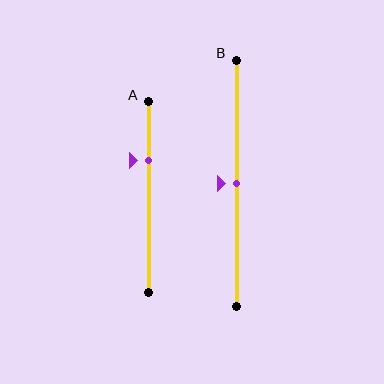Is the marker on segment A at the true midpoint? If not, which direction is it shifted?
No, the marker on segment A is shifted upward by about 19% of the segment length.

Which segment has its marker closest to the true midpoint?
Segment B has its marker closest to the true midpoint.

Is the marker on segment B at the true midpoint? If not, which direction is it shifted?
Yes, the marker on segment B is at the true midpoint.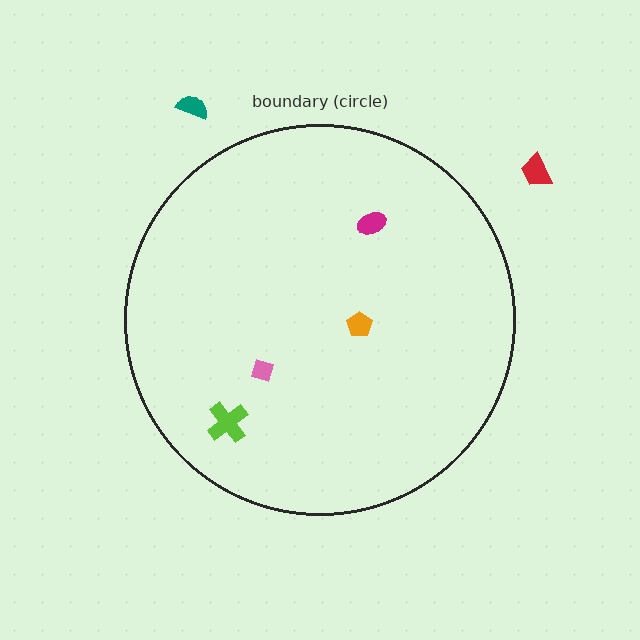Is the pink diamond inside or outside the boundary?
Inside.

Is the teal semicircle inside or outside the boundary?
Outside.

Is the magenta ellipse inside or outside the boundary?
Inside.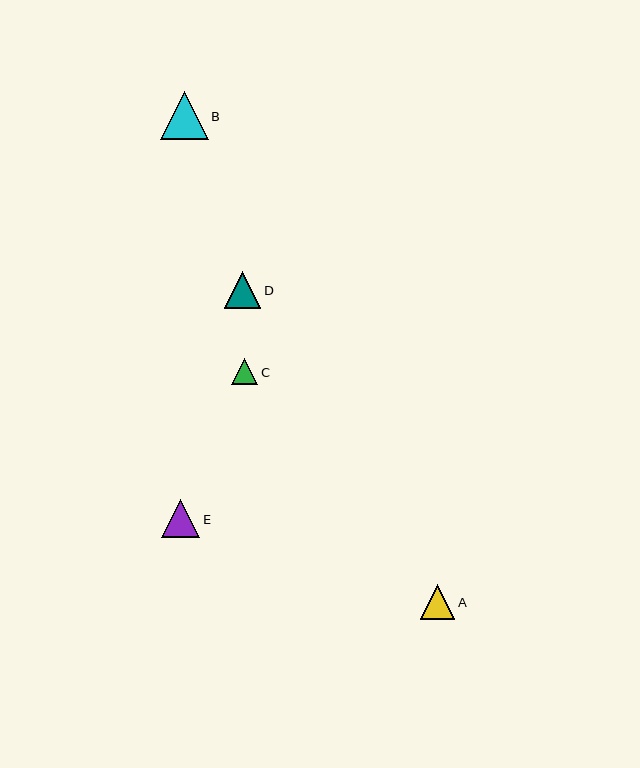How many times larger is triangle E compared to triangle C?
Triangle E is approximately 1.5 times the size of triangle C.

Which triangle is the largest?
Triangle B is the largest with a size of approximately 48 pixels.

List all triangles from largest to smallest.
From largest to smallest: B, E, D, A, C.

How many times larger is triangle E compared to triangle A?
Triangle E is approximately 1.1 times the size of triangle A.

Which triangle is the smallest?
Triangle C is the smallest with a size of approximately 26 pixels.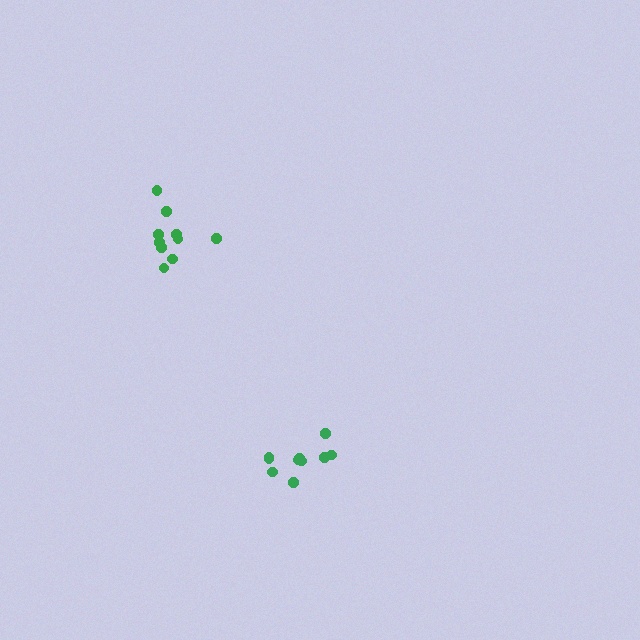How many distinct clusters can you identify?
There are 2 distinct clusters.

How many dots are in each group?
Group 1: 10 dots, Group 2: 10 dots (20 total).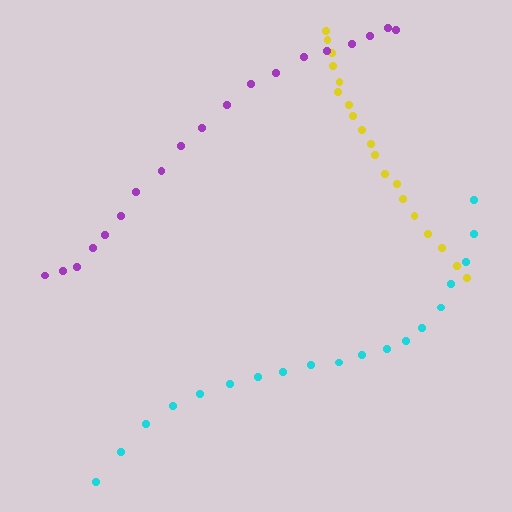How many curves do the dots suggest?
There are 3 distinct paths.